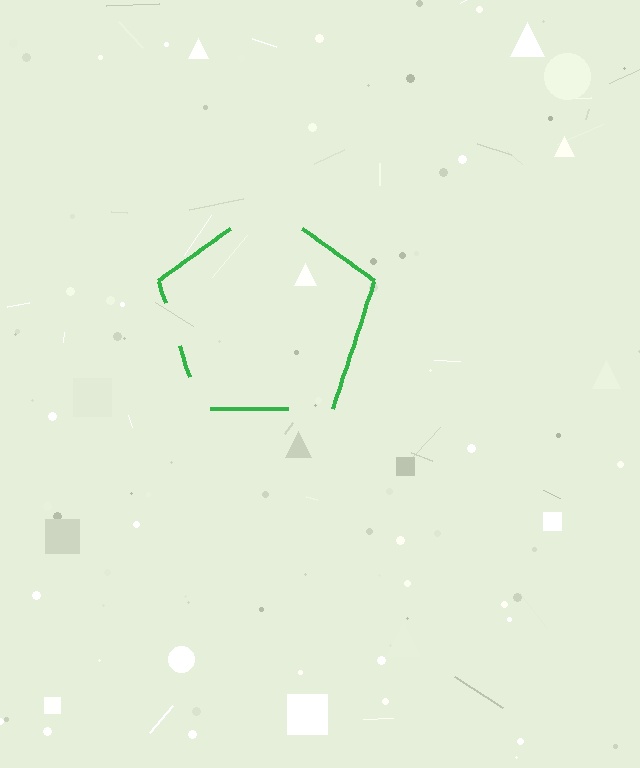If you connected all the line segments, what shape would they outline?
They would outline a pentagon.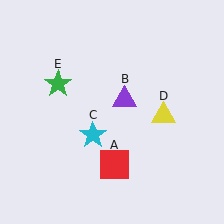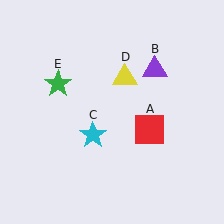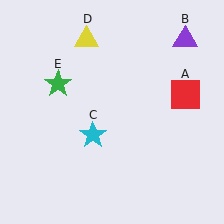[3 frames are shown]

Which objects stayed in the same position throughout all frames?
Cyan star (object C) and green star (object E) remained stationary.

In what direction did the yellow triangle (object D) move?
The yellow triangle (object D) moved up and to the left.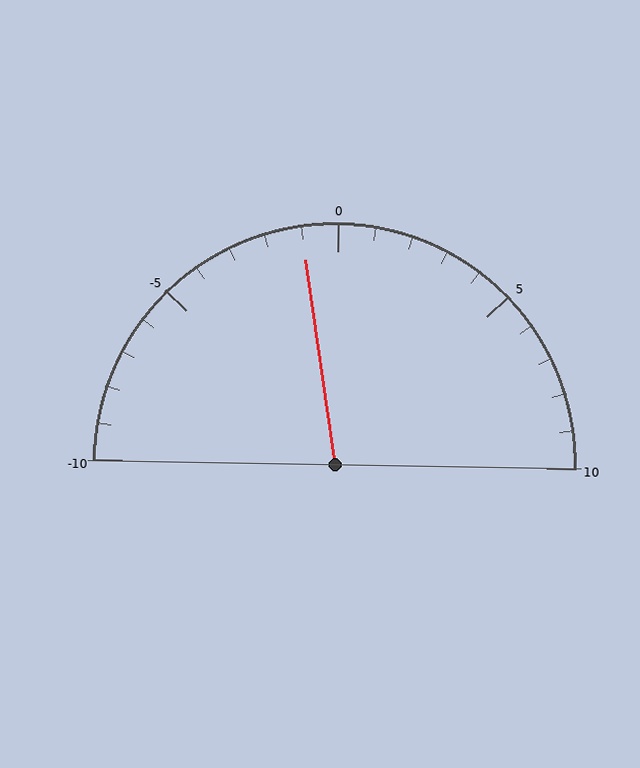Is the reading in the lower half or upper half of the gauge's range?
The reading is in the lower half of the range (-10 to 10).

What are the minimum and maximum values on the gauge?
The gauge ranges from -10 to 10.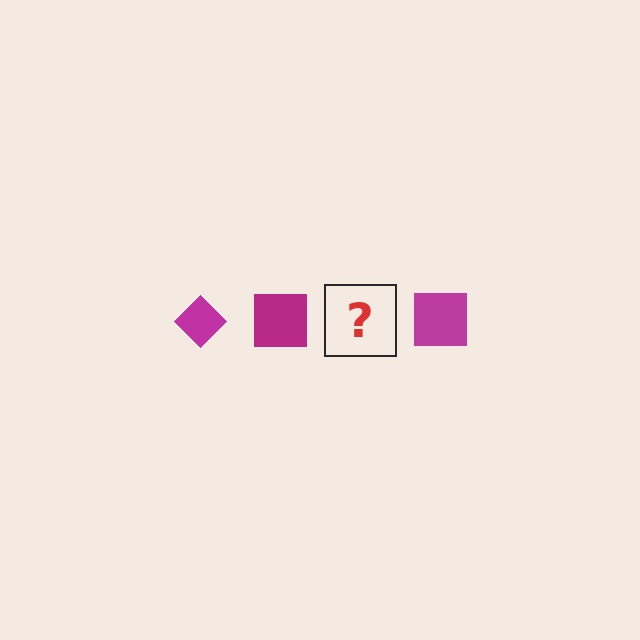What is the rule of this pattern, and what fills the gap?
The rule is that the pattern cycles through diamond, square shapes in magenta. The gap should be filled with a magenta diamond.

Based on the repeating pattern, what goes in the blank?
The blank should be a magenta diamond.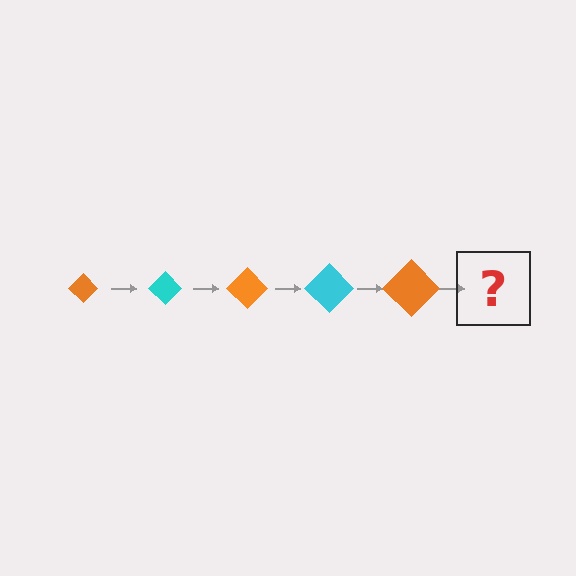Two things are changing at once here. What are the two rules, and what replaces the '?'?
The two rules are that the diamond grows larger each step and the color cycles through orange and cyan. The '?' should be a cyan diamond, larger than the previous one.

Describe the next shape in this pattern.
It should be a cyan diamond, larger than the previous one.